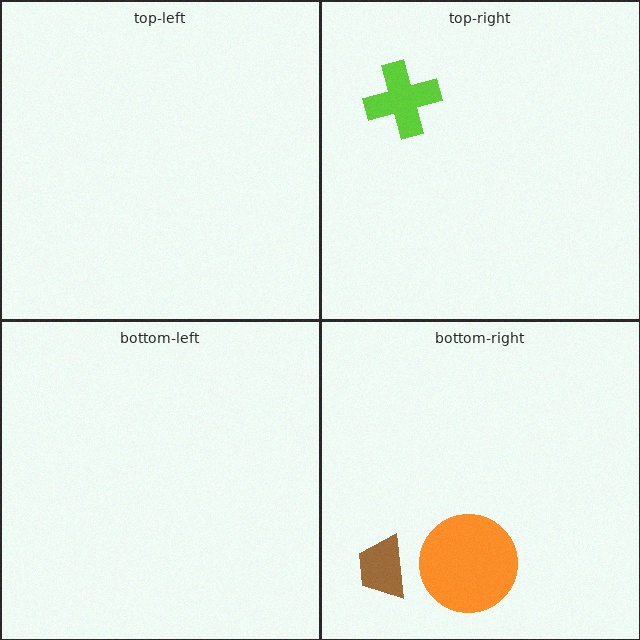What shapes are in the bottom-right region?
The orange circle, the brown trapezoid.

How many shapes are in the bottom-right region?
2.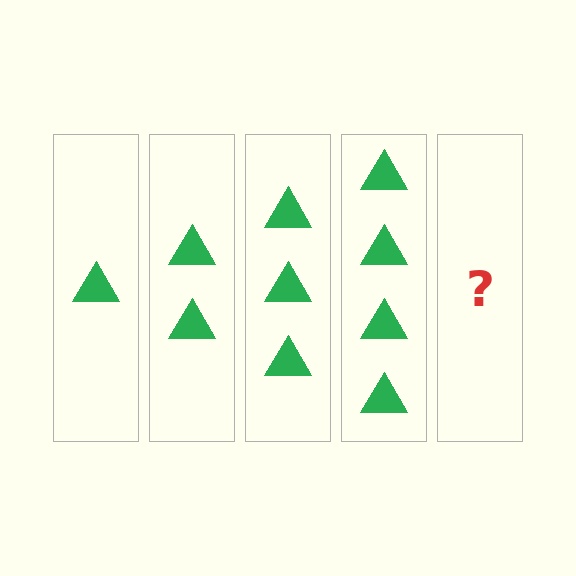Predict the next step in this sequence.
The next step is 5 triangles.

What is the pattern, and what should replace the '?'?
The pattern is that each step adds one more triangle. The '?' should be 5 triangles.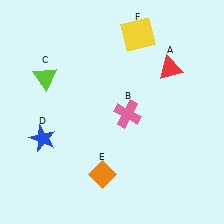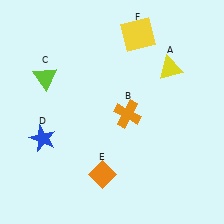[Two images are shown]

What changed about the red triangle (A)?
In Image 1, A is red. In Image 2, it changed to yellow.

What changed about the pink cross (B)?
In Image 1, B is pink. In Image 2, it changed to orange.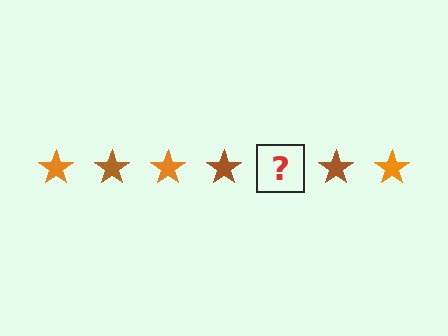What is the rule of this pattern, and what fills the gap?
The rule is that the pattern cycles through orange, brown stars. The gap should be filled with an orange star.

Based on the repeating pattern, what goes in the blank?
The blank should be an orange star.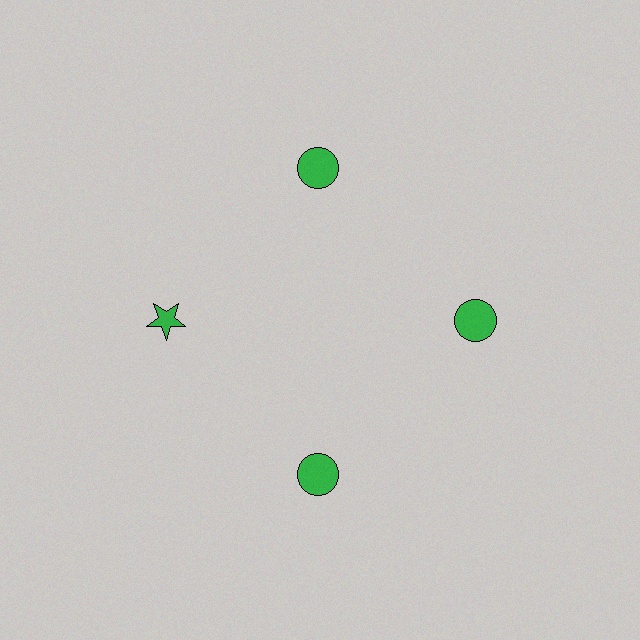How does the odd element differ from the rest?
It has a different shape: star instead of circle.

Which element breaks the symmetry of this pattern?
The green star at roughly the 9 o'clock position breaks the symmetry. All other shapes are green circles.